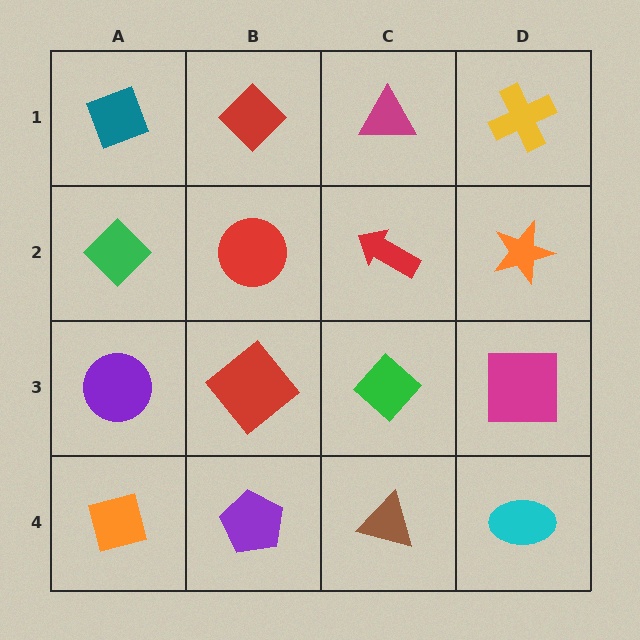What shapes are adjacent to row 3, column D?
An orange star (row 2, column D), a cyan ellipse (row 4, column D), a green diamond (row 3, column C).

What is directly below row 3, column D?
A cyan ellipse.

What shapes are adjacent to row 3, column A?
A green diamond (row 2, column A), an orange square (row 4, column A), a red diamond (row 3, column B).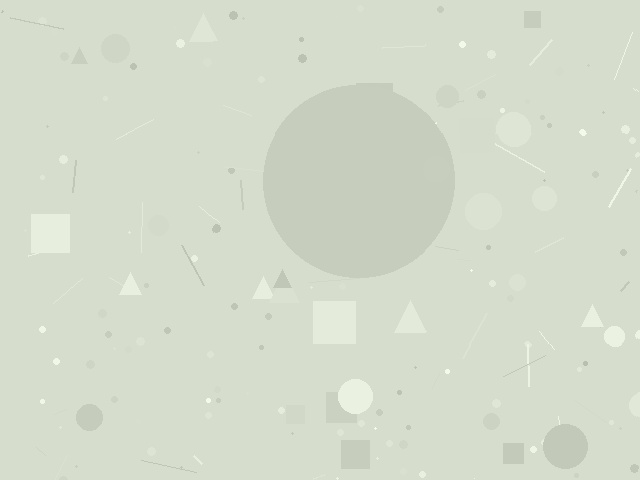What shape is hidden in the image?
A circle is hidden in the image.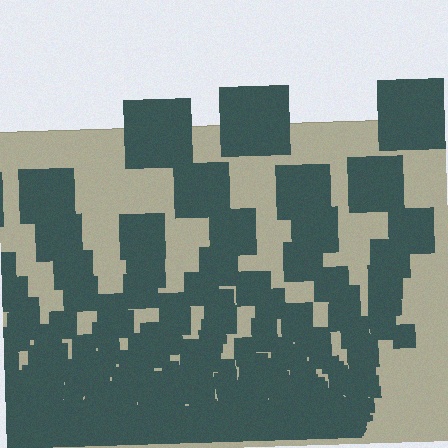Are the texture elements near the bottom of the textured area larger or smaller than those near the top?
Smaller. The gradient is inverted — elements near the bottom are smaller and denser.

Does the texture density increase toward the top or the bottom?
Density increases toward the bottom.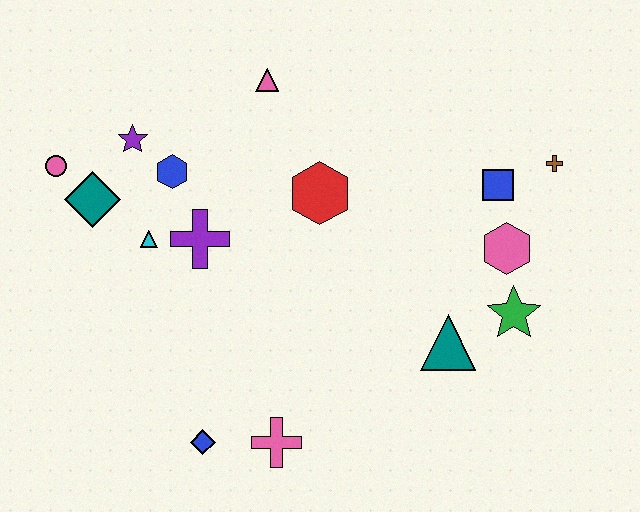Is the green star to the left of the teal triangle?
No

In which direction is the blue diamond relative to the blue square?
The blue diamond is to the left of the blue square.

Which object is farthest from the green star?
The pink circle is farthest from the green star.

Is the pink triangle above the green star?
Yes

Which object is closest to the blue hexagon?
The purple star is closest to the blue hexagon.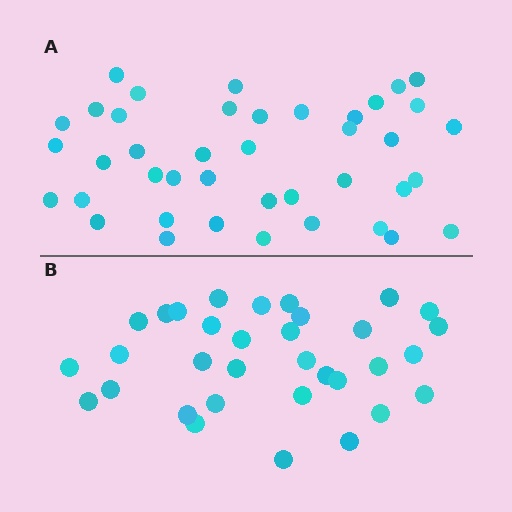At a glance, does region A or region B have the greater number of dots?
Region A (the top region) has more dots.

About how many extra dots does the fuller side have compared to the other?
Region A has roughly 8 or so more dots than region B.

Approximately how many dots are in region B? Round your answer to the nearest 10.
About 30 dots. (The exact count is 33, which rounds to 30.)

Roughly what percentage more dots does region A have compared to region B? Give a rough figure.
About 25% more.